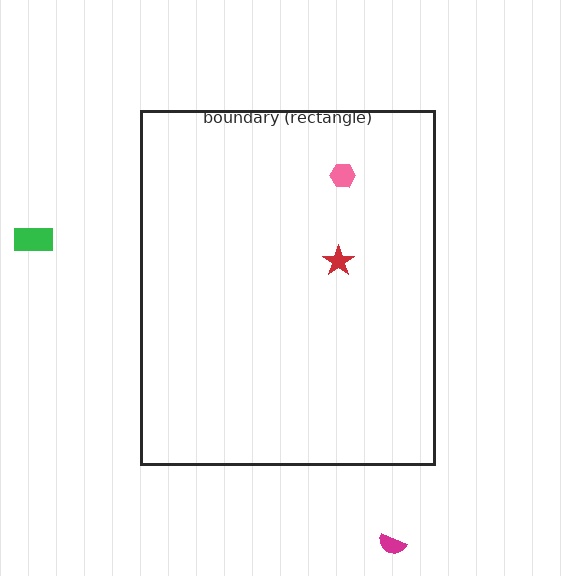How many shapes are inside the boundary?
2 inside, 2 outside.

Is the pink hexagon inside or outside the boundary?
Inside.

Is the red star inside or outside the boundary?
Inside.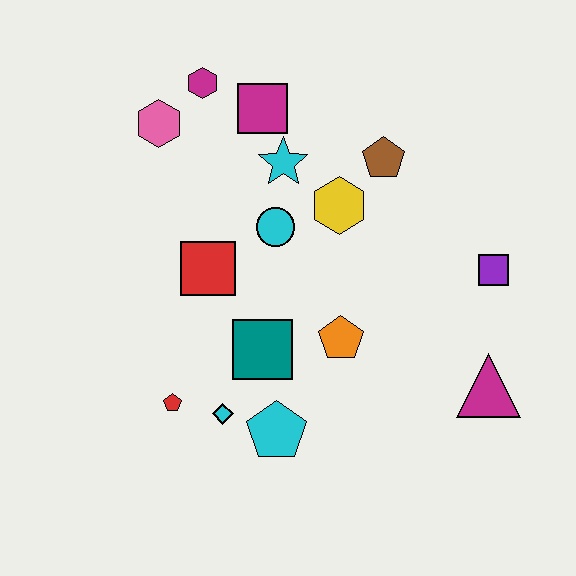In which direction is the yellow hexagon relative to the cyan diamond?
The yellow hexagon is above the cyan diamond.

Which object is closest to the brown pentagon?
The yellow hexagon is closest to the brown pentagon.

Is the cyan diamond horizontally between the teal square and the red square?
Yes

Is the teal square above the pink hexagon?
No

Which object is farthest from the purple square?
The pink hexagon is farthest from the purple square.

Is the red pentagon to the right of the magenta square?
No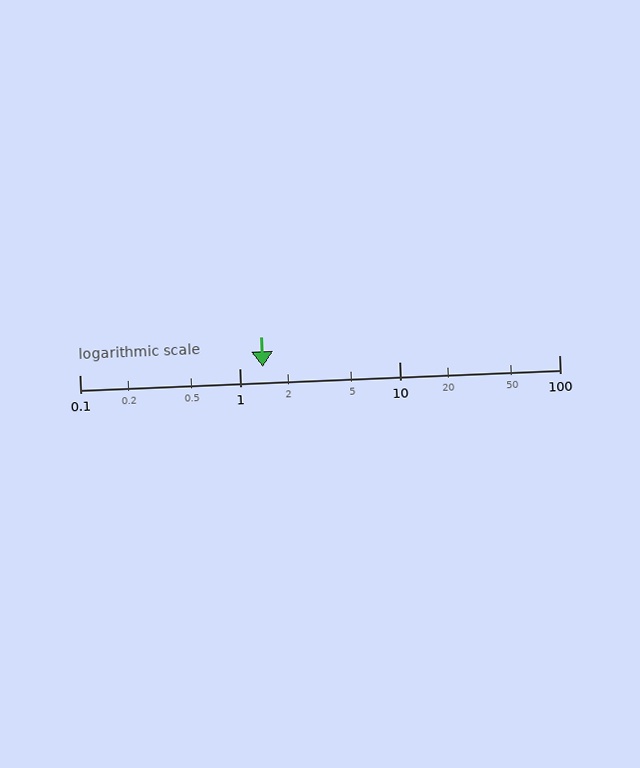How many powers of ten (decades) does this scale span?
The scale spans 3 decades, from 0.1 to 100.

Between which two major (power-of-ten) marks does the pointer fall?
The pointer is between 1 and 10.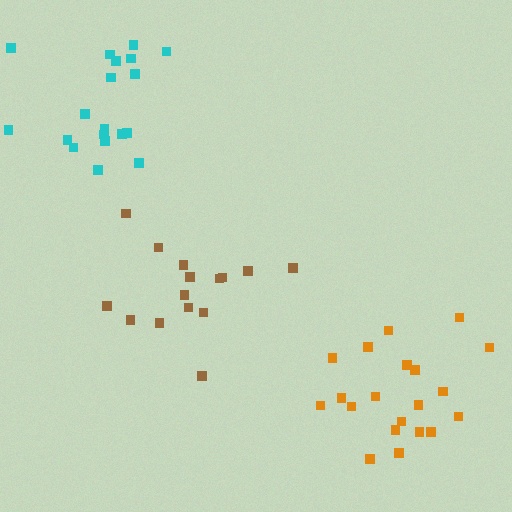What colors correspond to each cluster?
The clusters are colored: brown, cyan, orange.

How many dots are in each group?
Group 1: 15 dots, Group 2: 19 dots, Group 3: 20 dots (54 total).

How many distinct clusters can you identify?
There are 3 distinct clusters.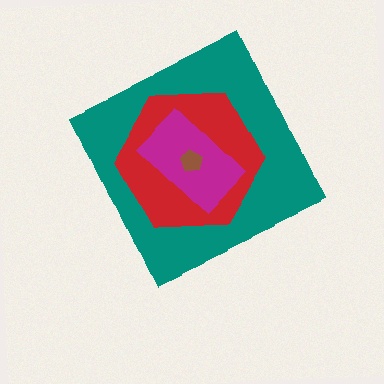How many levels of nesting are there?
4.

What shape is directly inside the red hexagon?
The magenta rectangle.